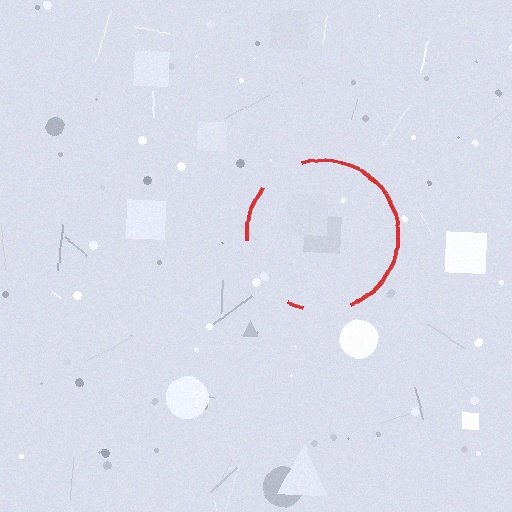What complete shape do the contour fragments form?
The contour fragments form a circle.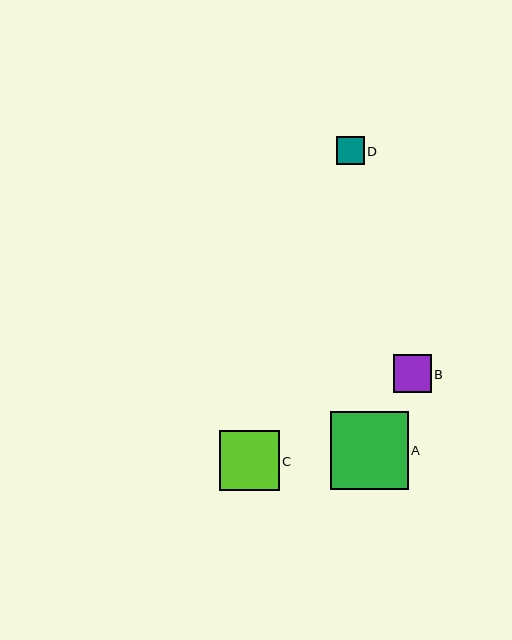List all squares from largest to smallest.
From largest to smallest: A, C, B, D.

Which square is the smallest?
Square D is the smallest with a size of approximately 28 pixels.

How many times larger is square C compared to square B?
Square C is approximately 1.6 times the size of square B.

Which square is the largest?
Square A is the largest with a size of approximately 78 pixels.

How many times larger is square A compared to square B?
Square A is approximately 2.1 times the size of square B.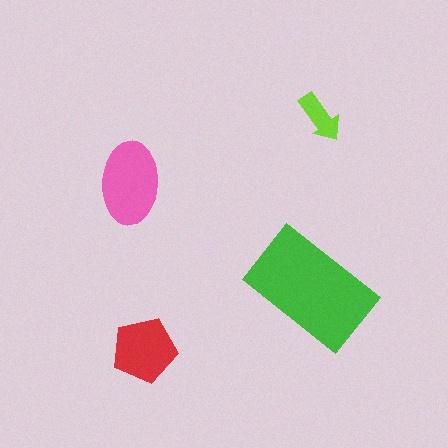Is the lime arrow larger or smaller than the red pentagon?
Smaller.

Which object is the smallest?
The lime arrow.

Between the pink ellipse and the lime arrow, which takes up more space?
The pink ellipse.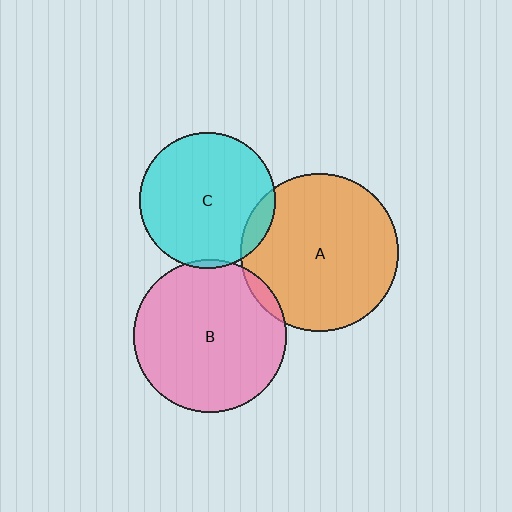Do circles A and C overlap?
Yes.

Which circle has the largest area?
Circle A (orange).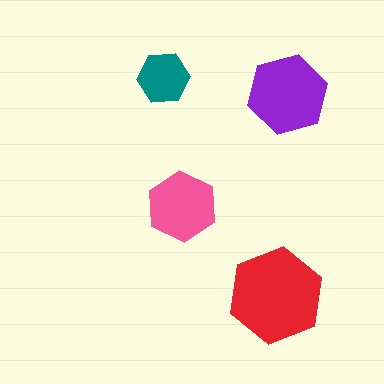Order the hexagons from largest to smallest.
the red one, the purple one, the pink one, the teal one.